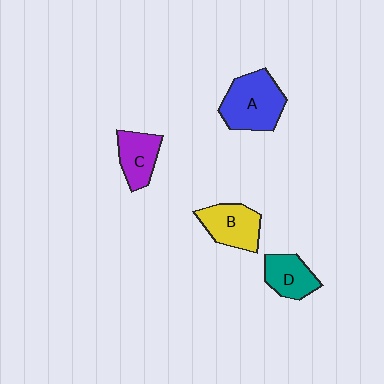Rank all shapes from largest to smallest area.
From largest to smallest: A (blue), B (yellow), C (purple), D (teal).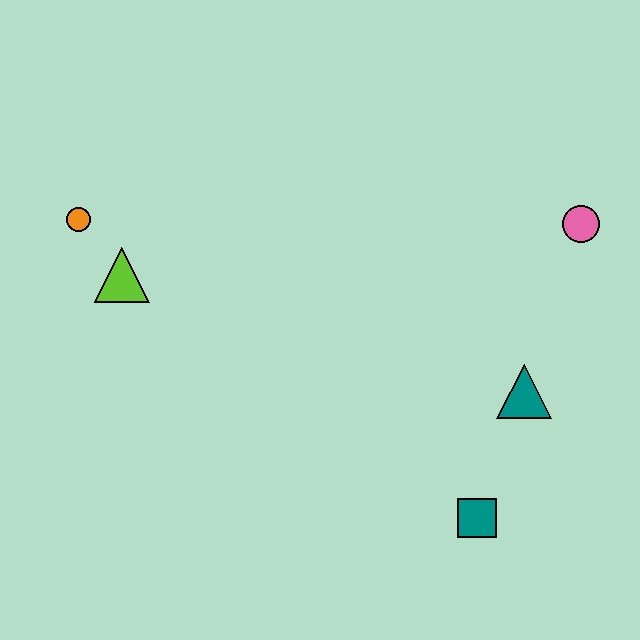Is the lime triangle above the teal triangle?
Yes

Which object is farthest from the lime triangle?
The pink circle is farthest from the lime triangle.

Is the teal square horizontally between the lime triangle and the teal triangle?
Yes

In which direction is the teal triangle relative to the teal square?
The teal triangle is above the teal square.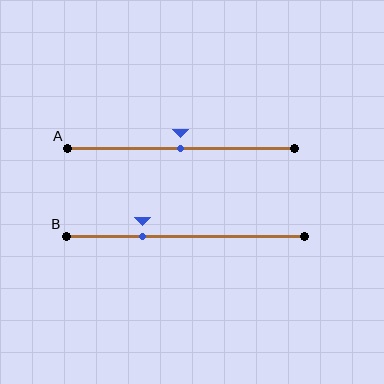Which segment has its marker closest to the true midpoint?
Segment A has its marker closest to the true midpoint.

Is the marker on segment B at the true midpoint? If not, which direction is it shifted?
No, the marker on segment B is shifted to the left by about 18% of the segment length.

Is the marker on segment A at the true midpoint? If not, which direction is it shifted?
Yes, the marker on segment A is at the true midpoint.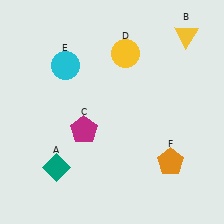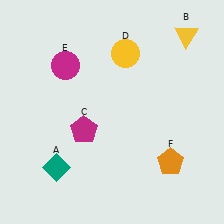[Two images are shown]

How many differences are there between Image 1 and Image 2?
There is 1 difference between the two images.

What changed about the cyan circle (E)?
In Image 1, E is cyan. In Image 2, it changed to magenta.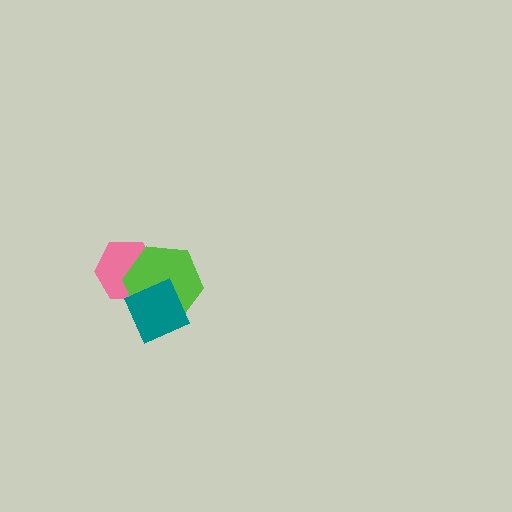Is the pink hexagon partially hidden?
Yes, it is partially covered by another shape.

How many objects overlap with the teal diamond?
2 objects overlap with the teal diamond.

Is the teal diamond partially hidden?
No, no other shape covers it.